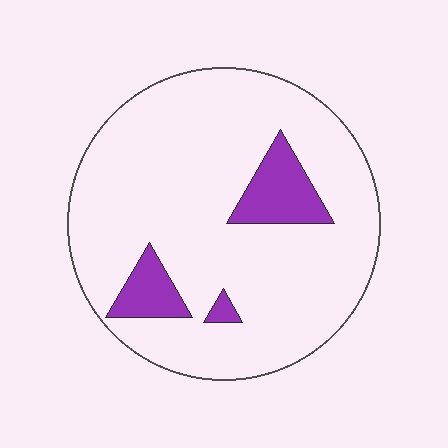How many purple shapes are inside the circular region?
3.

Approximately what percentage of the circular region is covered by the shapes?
Approximately 10%.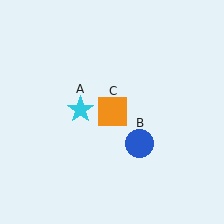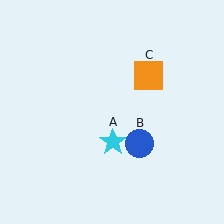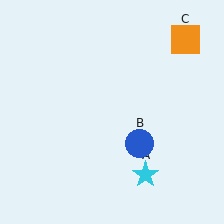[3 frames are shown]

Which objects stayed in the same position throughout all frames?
Blue circle (object B) remained stationary.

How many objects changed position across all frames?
2 objects changed position: cyan star (object A), orange square (object C).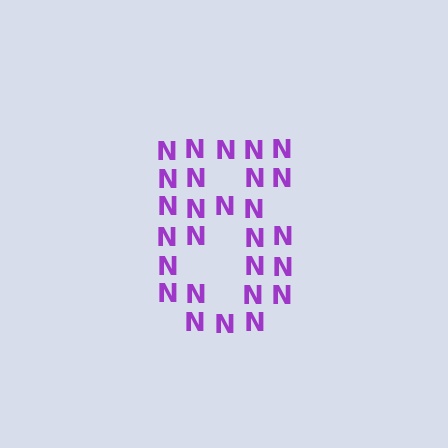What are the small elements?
The small elements are letter N's.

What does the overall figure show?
The overall figure shows the digit 8.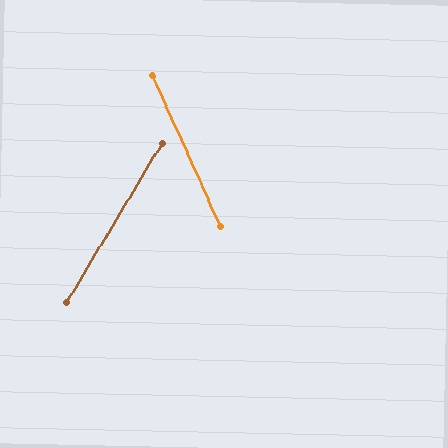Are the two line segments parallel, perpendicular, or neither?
Neither parallel nor perpendicular — they differ by about 55°.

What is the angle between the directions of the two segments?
Approximately 55 degrees.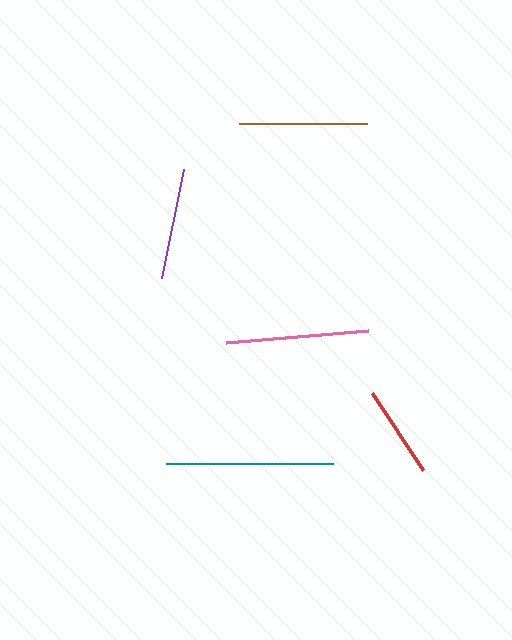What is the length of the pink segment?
The pink segment is approximately 142 pixels long.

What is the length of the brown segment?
The brown segment is approximately 128 pixels long.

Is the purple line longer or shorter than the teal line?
The teal line is longer than the purple line.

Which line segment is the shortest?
The red line is the shortest at approximately 92 pixels.